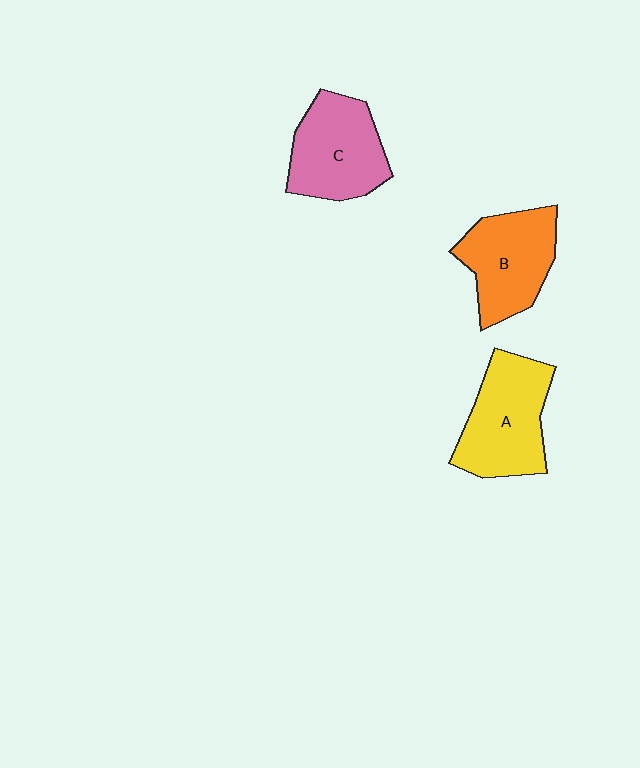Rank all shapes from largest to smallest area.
From largest to smallest: A (yellow), C (pink), B (orange).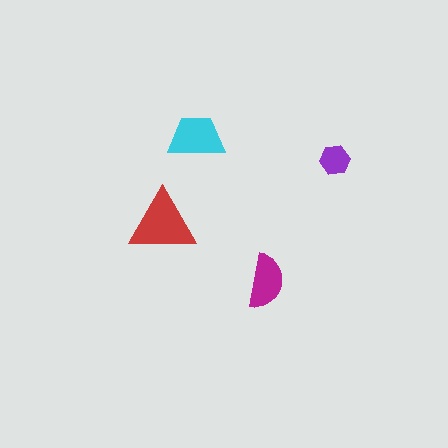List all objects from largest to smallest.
The red triangle, the cyan trapezoid, the magenta semicircle, the purple hexagon.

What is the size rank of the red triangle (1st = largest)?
1st.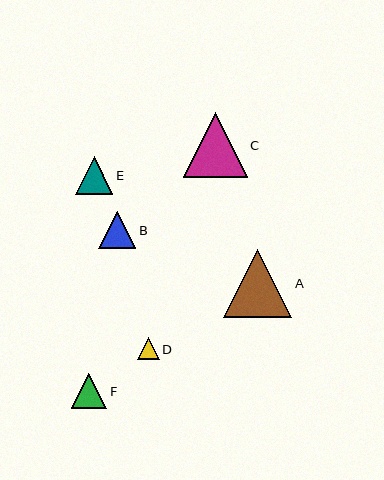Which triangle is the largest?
Triangle A is the largest with a size of approximately 68 pixels.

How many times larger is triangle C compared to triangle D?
Triangle C is approximately 2.9 times the size of triangle D.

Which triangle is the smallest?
Triangle D is the smallest with a size of approximately 22 pixels.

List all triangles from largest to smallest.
From largest to smallest: A, C, E, B, F, D.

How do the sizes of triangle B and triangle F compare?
Triangle B and triangle F are approximately the same size.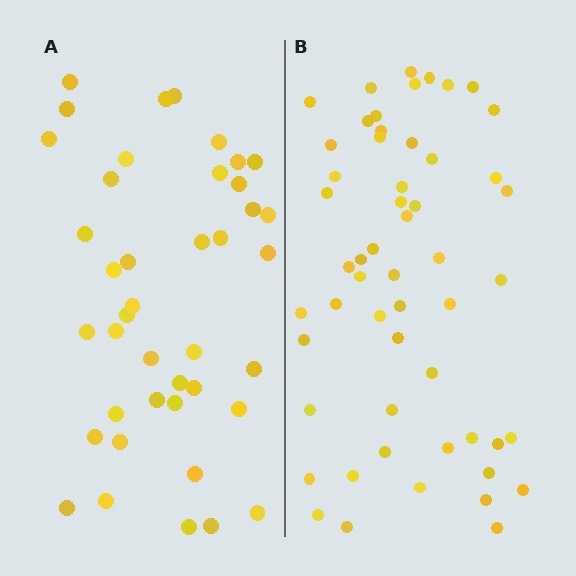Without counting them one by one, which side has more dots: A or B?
Region B (the right region) has more dots.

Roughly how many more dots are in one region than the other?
Region B has approximately 15 more dots than region A.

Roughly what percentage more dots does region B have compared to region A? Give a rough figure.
About 30% more.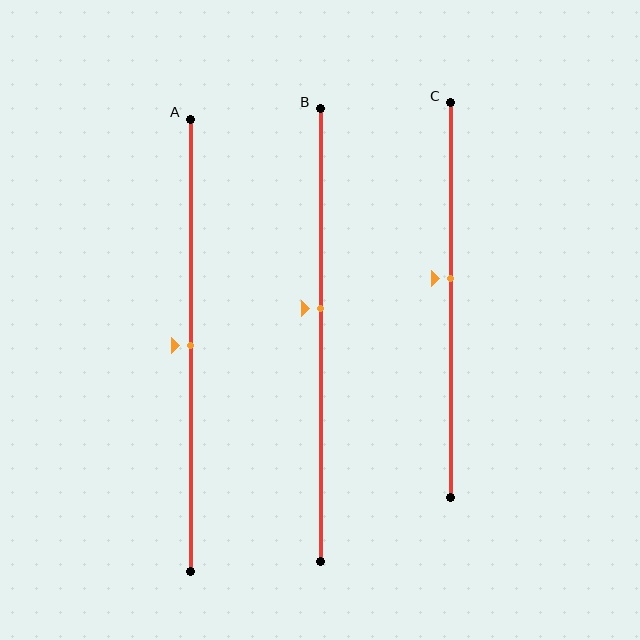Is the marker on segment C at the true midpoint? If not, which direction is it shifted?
No, the marker on segment C is shifted upward by about 5% of the segment length.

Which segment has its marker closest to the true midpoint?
Segment A has its marker closest to the true midpoint.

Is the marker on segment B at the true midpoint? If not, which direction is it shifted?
No, the marker on segment B is shifted upward by about 6% of the segment length.